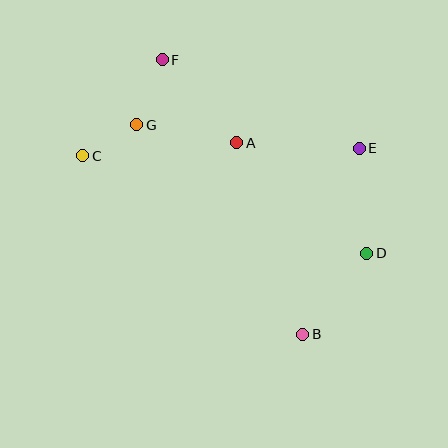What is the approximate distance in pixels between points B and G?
The distance between B and G is approximately 267 pixels.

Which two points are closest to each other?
Points C and G are closest to each other.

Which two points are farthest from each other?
Points B and F are farthest from each other.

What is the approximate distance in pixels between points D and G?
The distance between D and G is approximately 263 pixels.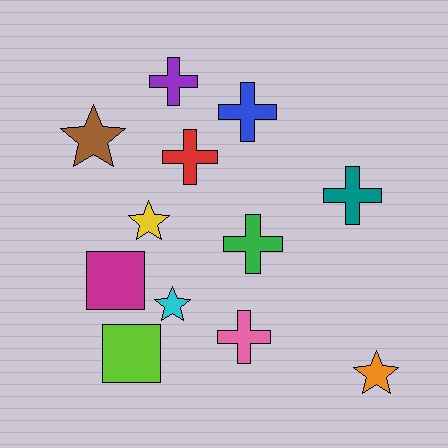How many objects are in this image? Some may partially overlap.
There are 12 objects.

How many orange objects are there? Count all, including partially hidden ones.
There is 1 orange object.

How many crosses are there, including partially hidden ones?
There are 6 crosses.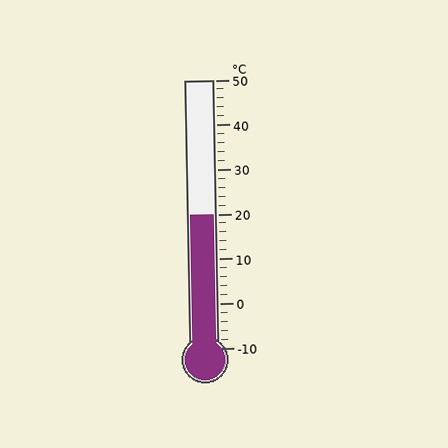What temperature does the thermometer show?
The thermometer shows approximately 20°C.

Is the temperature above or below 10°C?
The temperature is above 10°C.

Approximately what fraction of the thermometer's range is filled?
The thermometer is filled to approximately 50% of its range.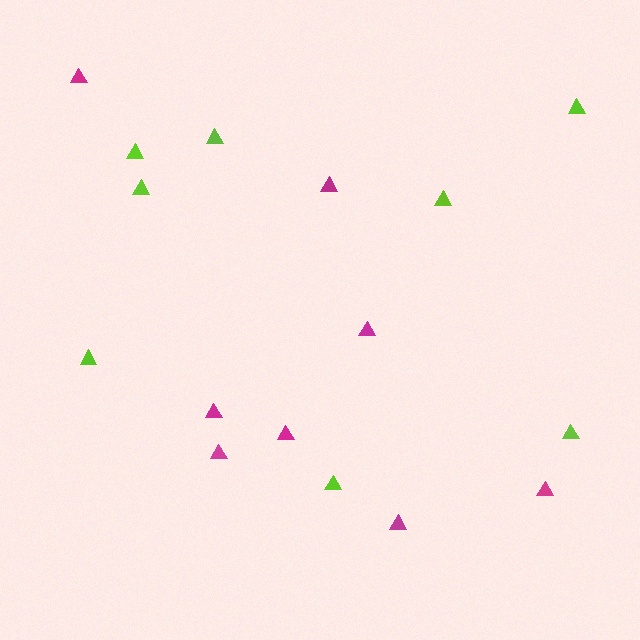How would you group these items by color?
There are 2 groups: one group of lime triangles (8) and one group of magenta triangles (8).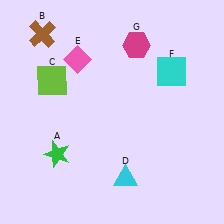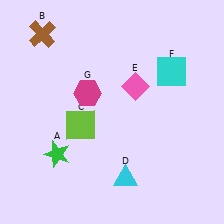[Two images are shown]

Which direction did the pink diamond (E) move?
The pink diamond (E) moved right.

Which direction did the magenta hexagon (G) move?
The magenta hexagon (G) moved left.